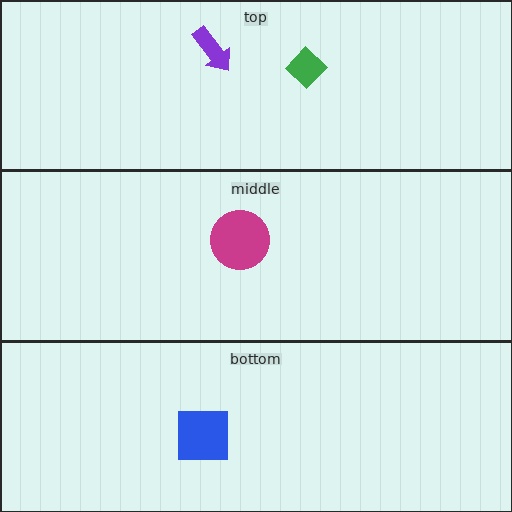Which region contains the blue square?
The bottom region.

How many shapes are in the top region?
2.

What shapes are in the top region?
The green diamond, the purple arrow.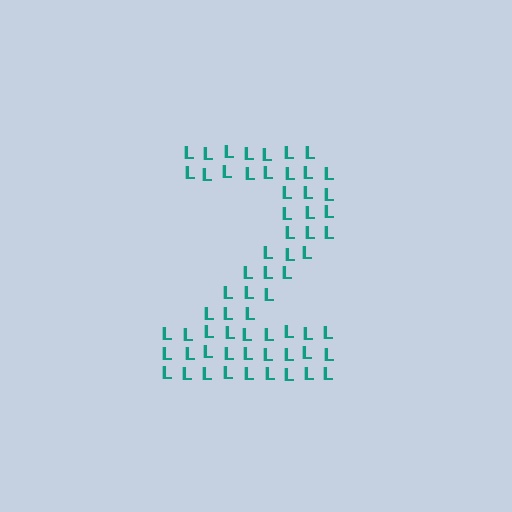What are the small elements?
The small elements are letter L's.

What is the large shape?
The large shape is the digit 2.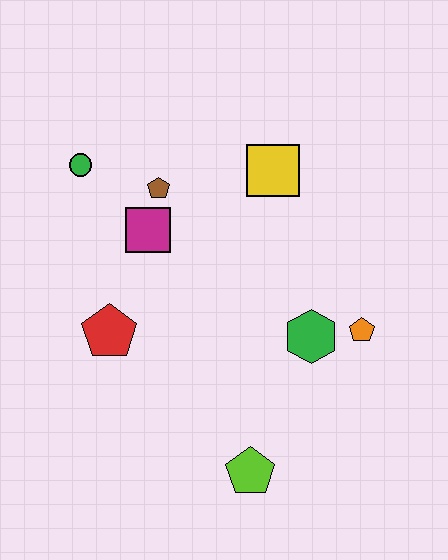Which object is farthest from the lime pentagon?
The green circle is farthest from the lime pentagon.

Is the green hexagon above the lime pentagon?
Yes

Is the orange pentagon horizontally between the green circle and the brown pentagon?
No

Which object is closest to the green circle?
The brown pentagon is closest to the green circle.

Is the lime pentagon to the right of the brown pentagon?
Yes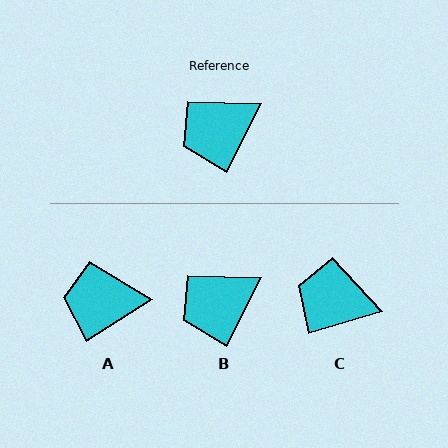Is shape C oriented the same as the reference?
No, it is off by about 46 degrees.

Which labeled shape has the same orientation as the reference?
B.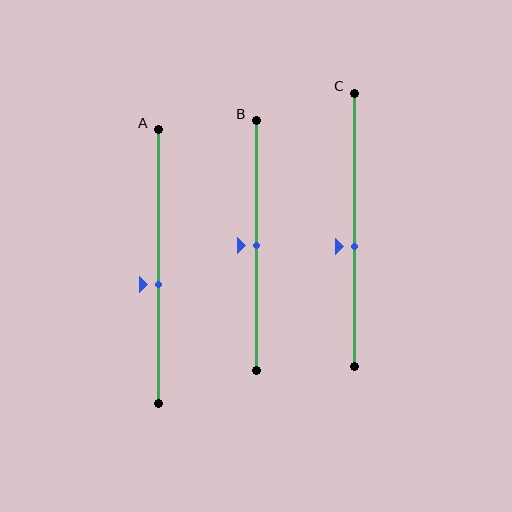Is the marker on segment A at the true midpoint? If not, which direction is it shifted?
No, the marker on segment A is shifted downward by about 6% of the segment length.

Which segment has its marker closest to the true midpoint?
Segment B has its marker closest to the true midpoint.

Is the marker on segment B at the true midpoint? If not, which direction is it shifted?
Yes, the marker on segment B is at the true midpoint.